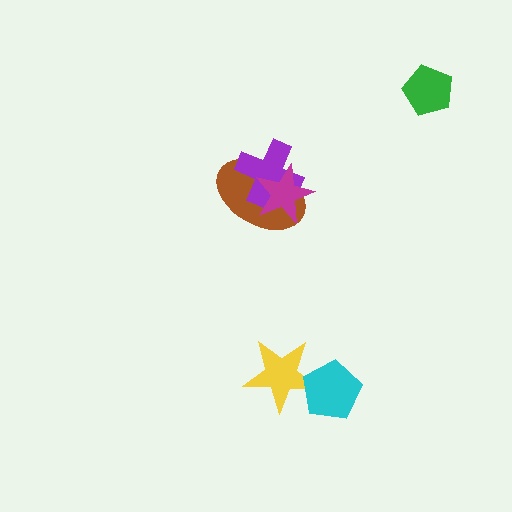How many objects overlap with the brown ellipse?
2 objects overlap with the brown ellipse.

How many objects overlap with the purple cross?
2 objects overlap with the purple cross.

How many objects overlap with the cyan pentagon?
1 object overlaps with the cyan pentagon.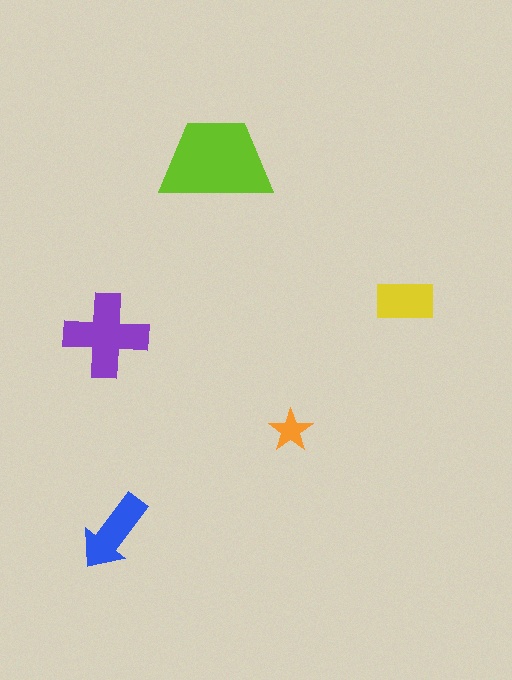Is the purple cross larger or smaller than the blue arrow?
Larger.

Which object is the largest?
The lime trapezoid.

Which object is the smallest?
The orange star.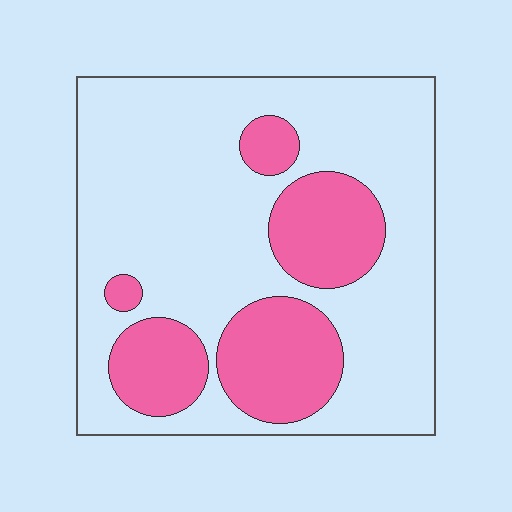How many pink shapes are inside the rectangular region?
5.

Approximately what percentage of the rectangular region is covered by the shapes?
Approximately 30%.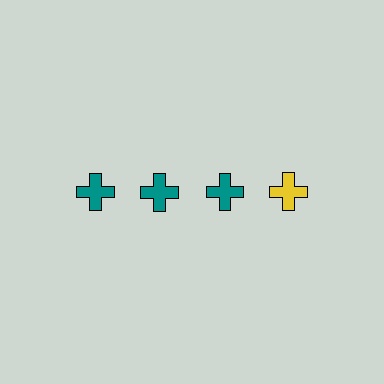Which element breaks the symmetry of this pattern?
The yellow cross in the top row, second from right column breaks the symmetry. All other shapes are teal crosses.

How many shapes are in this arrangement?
There are 4 shapes arranged in a grid pattern.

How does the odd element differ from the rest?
It has a different color: yellow instead of teal.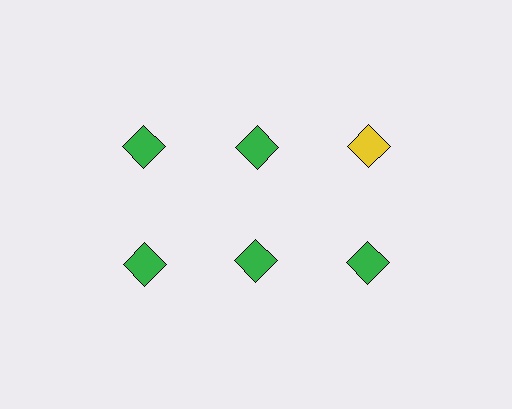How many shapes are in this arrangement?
There are 6 shapes arranged in a grid pattern.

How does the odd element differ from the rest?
It has a different color: yellow instead of green.